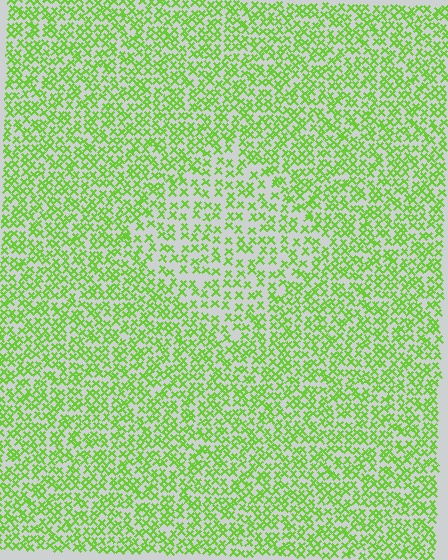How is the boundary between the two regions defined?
The boundary is defined by a change in element density (approximately 1.6x ratio). All elements are the same color, size, and shape.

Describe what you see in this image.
The image contains small lime elements arranged at two different densities. A diamond-shaped region is visible where the elements are less densely packed than the surrounding area.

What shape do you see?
I see a diamond.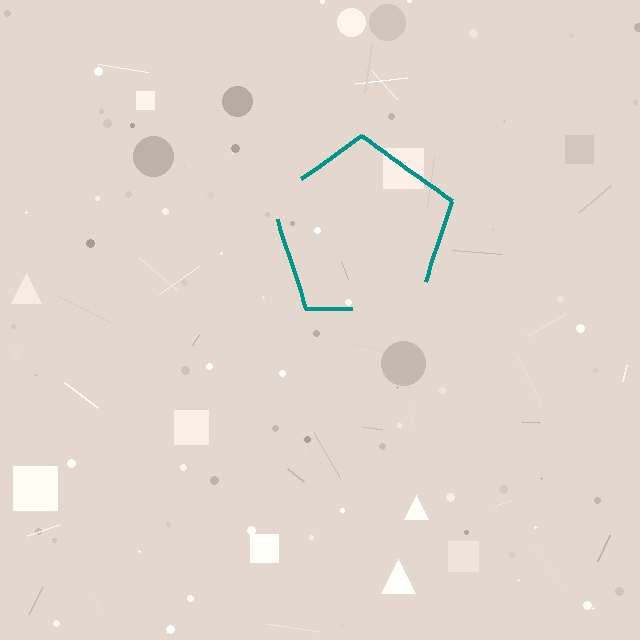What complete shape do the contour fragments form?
The contour fragments form a pentagon.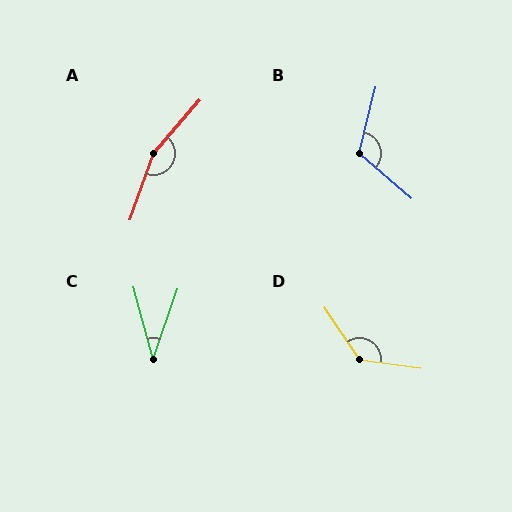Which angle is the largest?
A, at approximately 159 degrees.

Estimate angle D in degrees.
Approximately 131 degrees.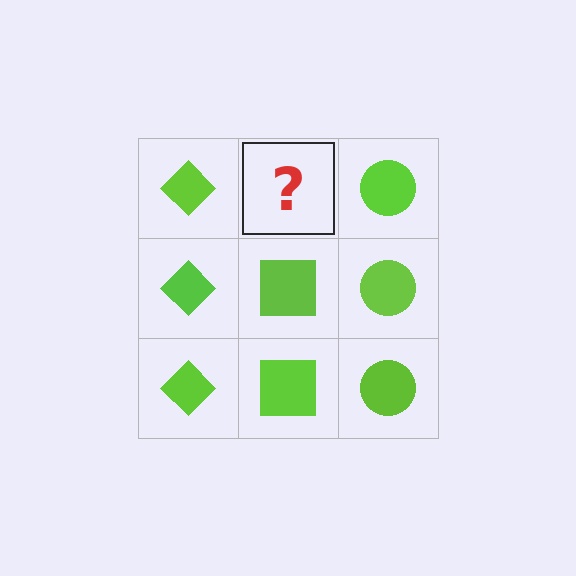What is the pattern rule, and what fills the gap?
The rule is that each column has a consistent shape. The gap should be filled with a lime square.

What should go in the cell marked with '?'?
The missing cell should contain a lime square.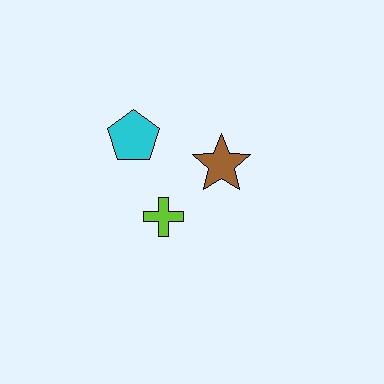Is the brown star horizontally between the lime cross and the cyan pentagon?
No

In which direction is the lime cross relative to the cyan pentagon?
The lime cross is below the cyan pentagon.